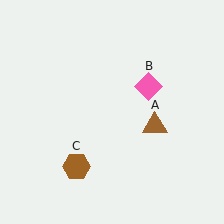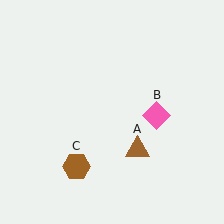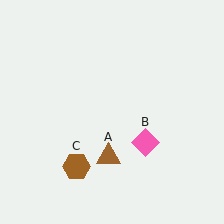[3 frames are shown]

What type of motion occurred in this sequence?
The brown triangle (object A), pink diamond (object B) rotated clockwise around the center of the scene.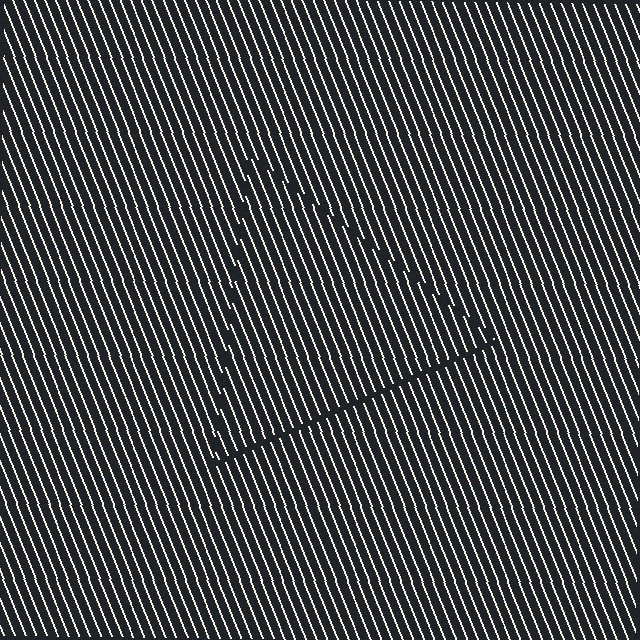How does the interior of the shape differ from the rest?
The interior of the shape contains the same grating, shifted by half a period — the contour is defined by the phase discontinuity where line-ends from the inner and outer gratings abut.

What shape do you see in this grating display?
An illusory triangle. The interior of the shape contains the same grating, shifted by half a period — the contour is defined by the phase discontinuity where line-ends from the inner and outer gratings abut.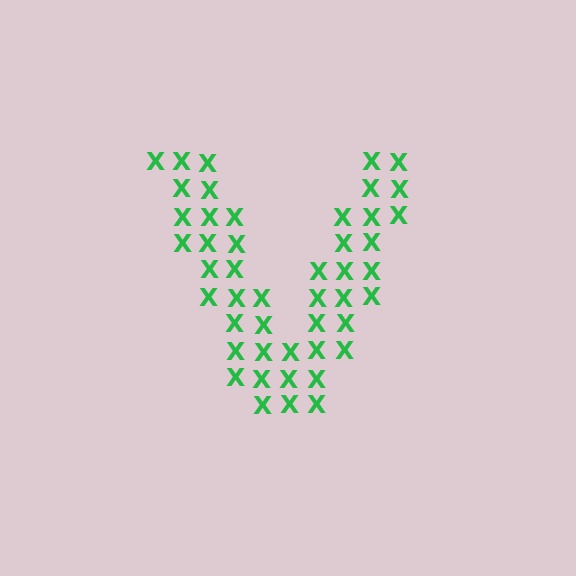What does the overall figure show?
The overall figure shows the letter V.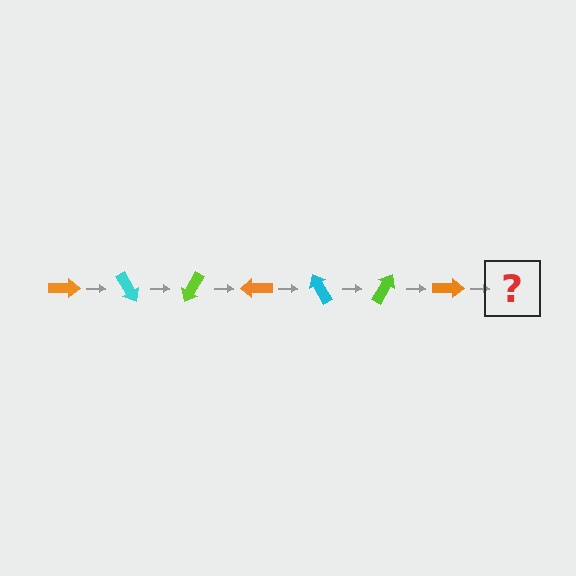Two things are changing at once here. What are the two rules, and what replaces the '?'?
The two rules are that it rotates 60 degrees each step and the color cycles through orange, cyan, and lime. The '?' should be a cyan arrow, rotated 420 degrees from the start.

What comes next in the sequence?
The next element should be a cyan arrow, rotated 420 degrees from the start.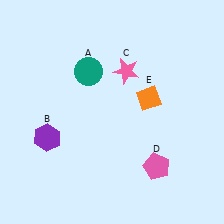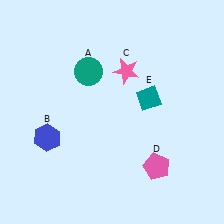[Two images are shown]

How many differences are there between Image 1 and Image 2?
There are 2 differences between the two images.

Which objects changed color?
B changed from purple to blue. E changed from orange to teal.